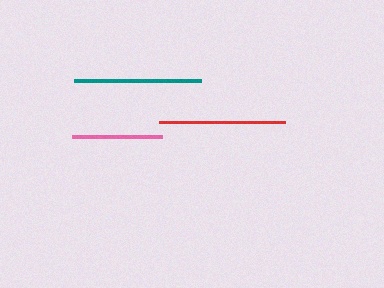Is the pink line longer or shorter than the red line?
The red line is longer than the pink line.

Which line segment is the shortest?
The pink line is the shortest at approximately 91 pixels.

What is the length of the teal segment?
The teal segment is approximately 127 pixels long.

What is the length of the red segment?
The red segment is approximately 126 pixels long.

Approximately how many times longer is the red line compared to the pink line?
The red line is approximately 1.4 times the length of the pink line.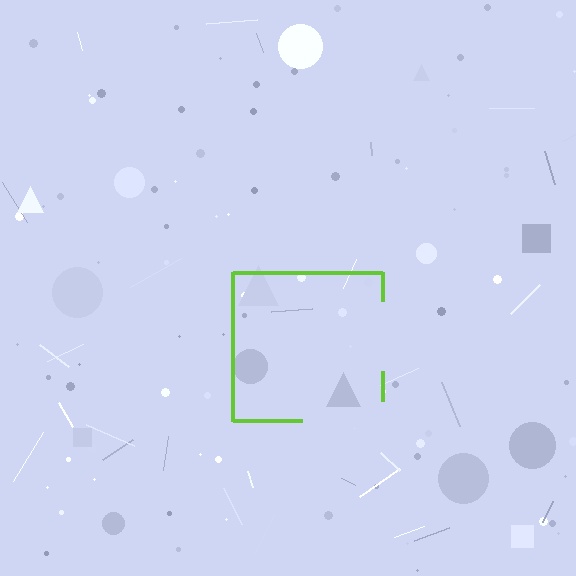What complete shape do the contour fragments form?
The contour fragments form a square.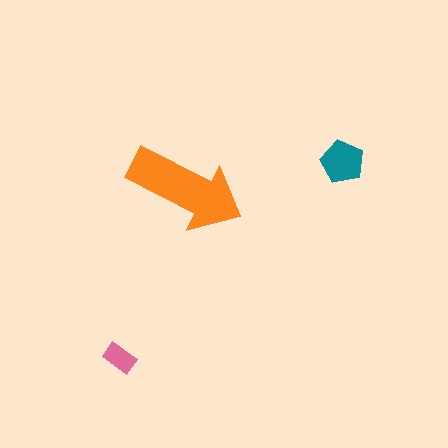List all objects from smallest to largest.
The pink rectangle, the teal pentagon, the orange arrow.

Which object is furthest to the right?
The teal pentagon is rightmost.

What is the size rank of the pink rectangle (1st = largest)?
3rd.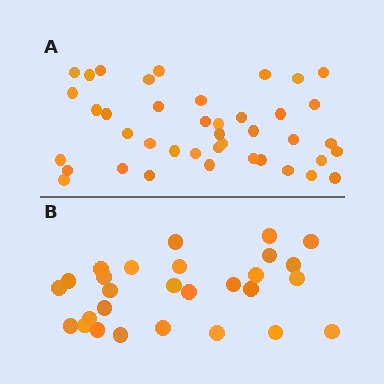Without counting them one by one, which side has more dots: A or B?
Region A (the top region) has more dots.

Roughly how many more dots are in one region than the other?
Region A has approximately 15 more dots than region B.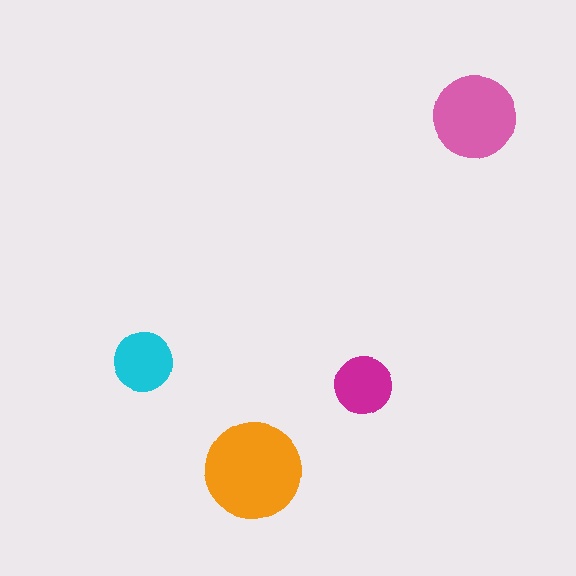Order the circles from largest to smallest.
the orange one, the pink one, the cyan one, the magenta one.